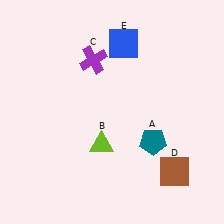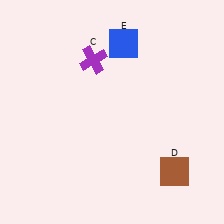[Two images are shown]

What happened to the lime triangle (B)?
The lime triangle (B) was removed in Image 2. It was in the bottom-left area of Image 1.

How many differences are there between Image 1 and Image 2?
There are 2 differences between the two images.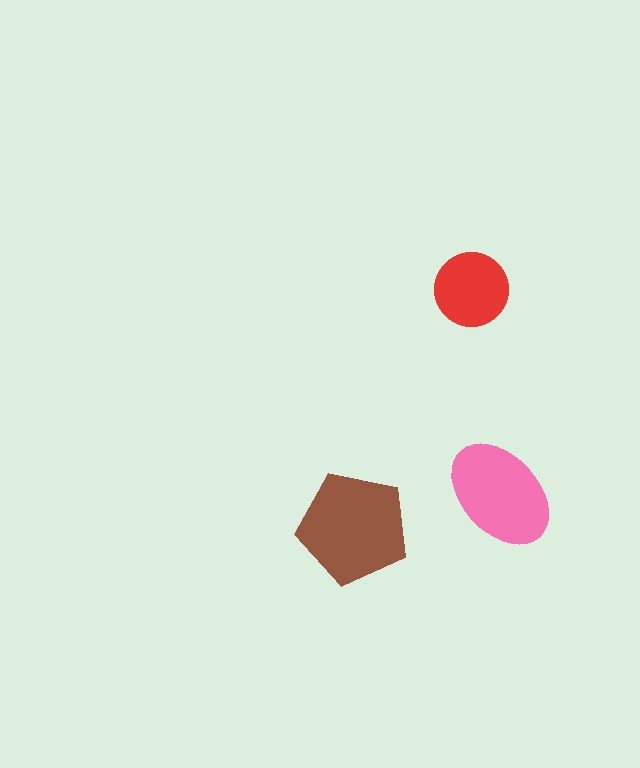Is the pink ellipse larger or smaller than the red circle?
Larger.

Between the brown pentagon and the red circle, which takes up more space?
The brown pentagon.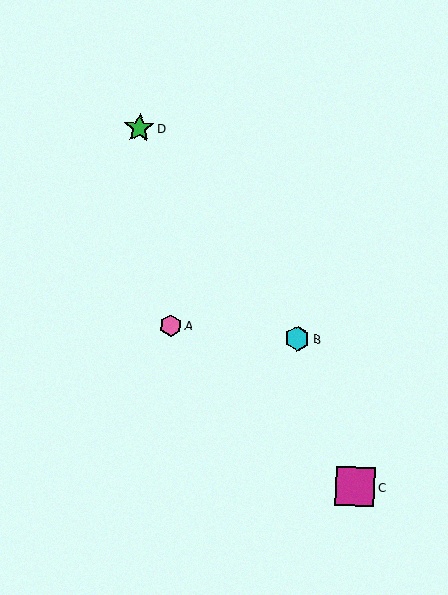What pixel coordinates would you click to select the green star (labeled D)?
Click at (139, 128) to select the green star D.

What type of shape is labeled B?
Shape B is a cyan hexagon.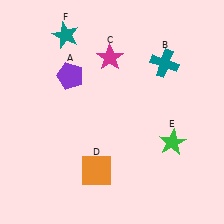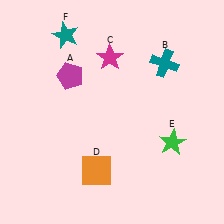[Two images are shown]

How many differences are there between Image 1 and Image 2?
There is 1 difference between the two images.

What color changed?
The pentagon (A) changed from purple in Image 1 to magenta in Image 2.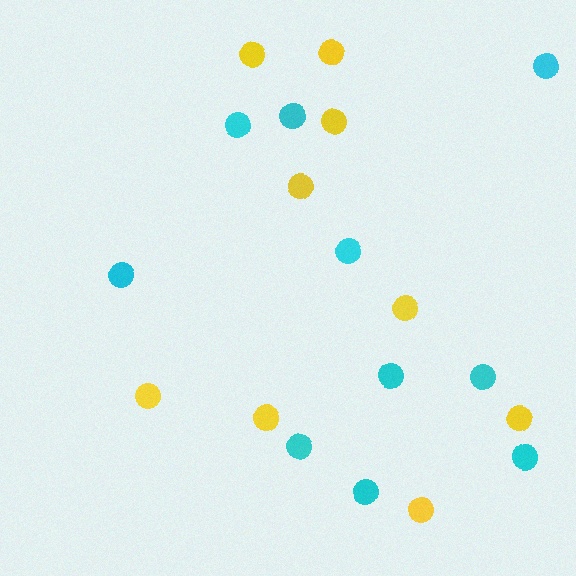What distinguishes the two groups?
There are 2 groups: one group of cyan circles (10) and one group of yellow circles (9).